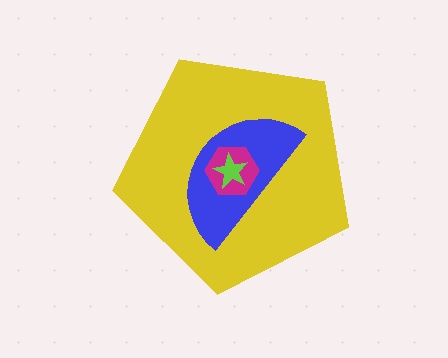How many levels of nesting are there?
4.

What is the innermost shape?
The lime star.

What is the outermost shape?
The yellow pentagon.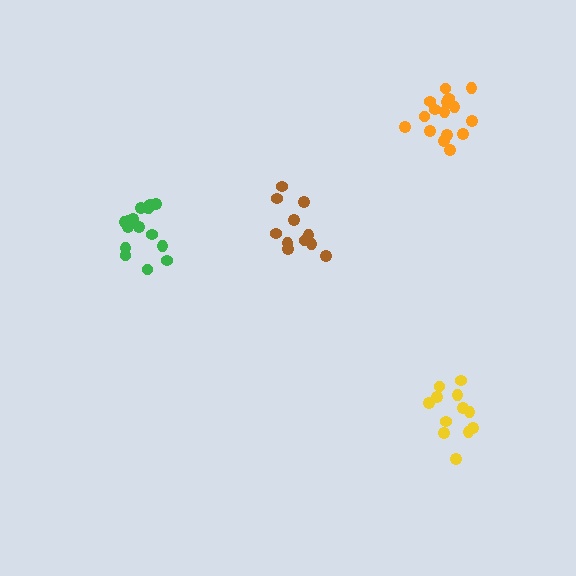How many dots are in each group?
Group 1: 11 dots, Group 2: 16 dots, Group 3: 15 dots, Group 4: 12 dots (54 total).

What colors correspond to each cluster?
The clusters are colored: brown, orange, green, yellow.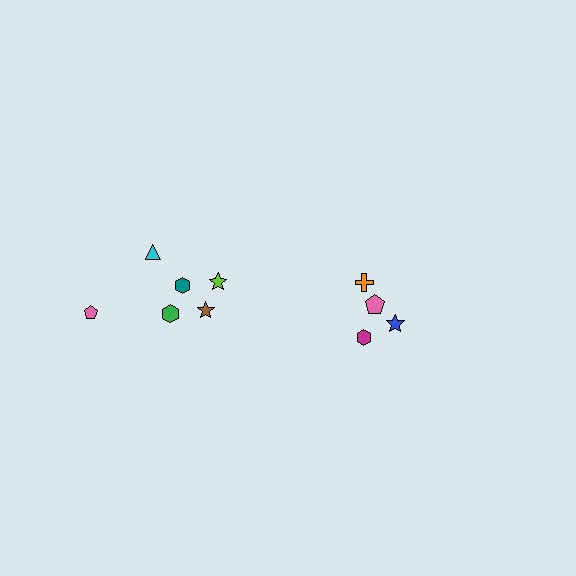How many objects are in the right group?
There are 4 objects.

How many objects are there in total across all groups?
There are 10 objects.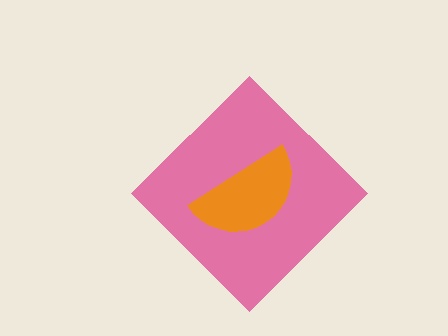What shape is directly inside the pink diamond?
The orange semicircle.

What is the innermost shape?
The orange semicircle.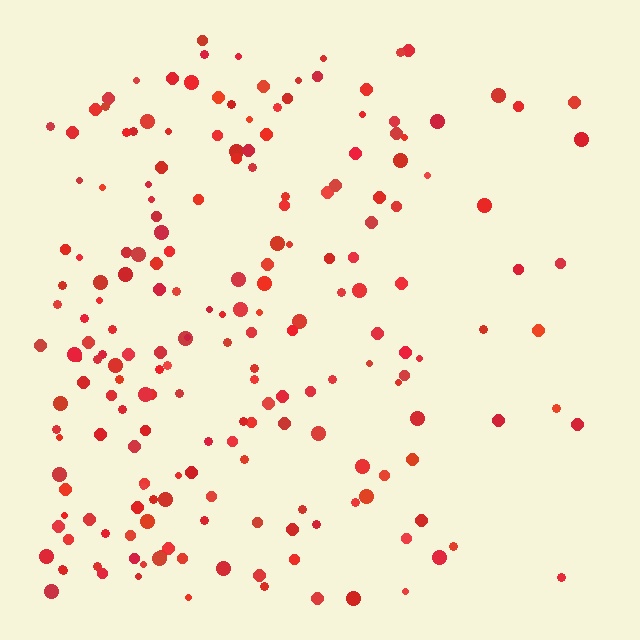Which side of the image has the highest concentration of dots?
The left.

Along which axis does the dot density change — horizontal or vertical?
Horizontal.